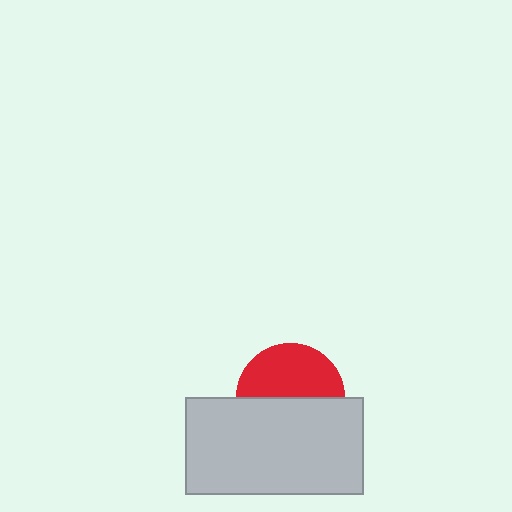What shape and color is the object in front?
The object in front is a light gray rectangle.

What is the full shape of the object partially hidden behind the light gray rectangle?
The partially hidden object is a red circle.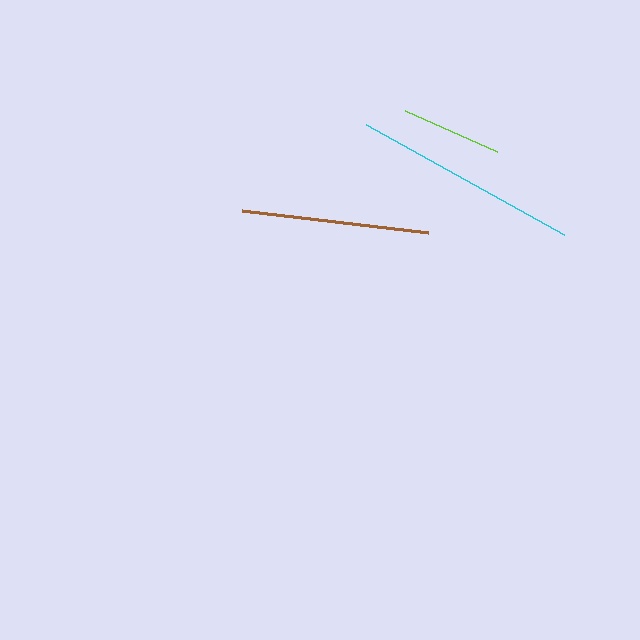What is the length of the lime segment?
The lime segment is approximately 101 pixels long.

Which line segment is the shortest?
The lime line is the shortest at approximately 101 pixels.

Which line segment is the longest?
The cyan line is the longest at approximately 227 pixels.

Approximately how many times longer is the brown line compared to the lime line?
The brown line is approximately 1.9 times the length of the lime line.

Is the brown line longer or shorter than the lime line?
The brown line is longer than the lime line.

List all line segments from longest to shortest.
From longest to shortest: cyan, brown, lime.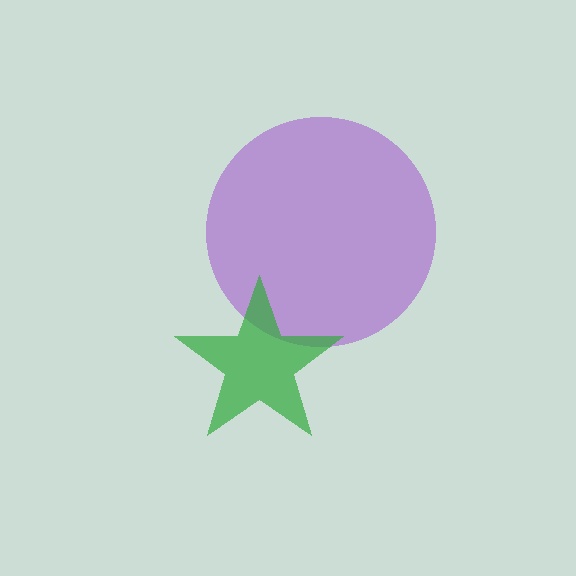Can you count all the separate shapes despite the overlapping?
Yes, there are 2 separate shapes.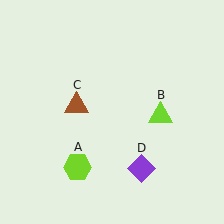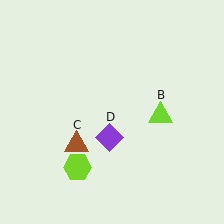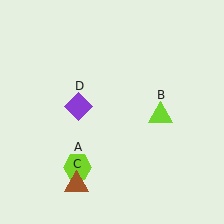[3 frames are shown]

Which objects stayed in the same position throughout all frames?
Lime hexagon (object A) and lime triangle (object B) remained stationary.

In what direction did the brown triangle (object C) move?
The brown triangle (object C) moved down.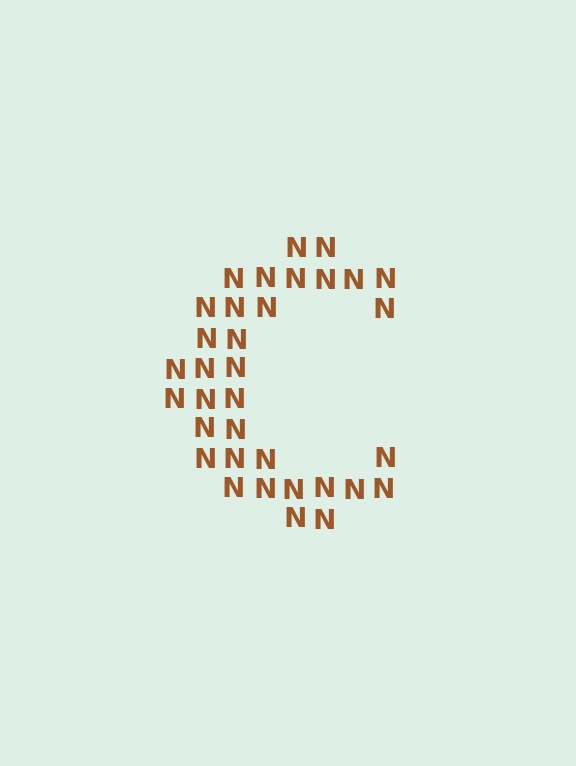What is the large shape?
The large shape is the letter C.